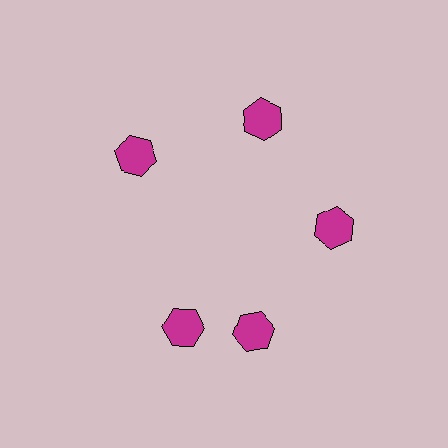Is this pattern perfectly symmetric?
No. The 5 magenta hexagons are arranged in a ring, but one element near the 8 o'clock position is rotated out of alignment along the ring, breaking the 5-fold rotational symmetry.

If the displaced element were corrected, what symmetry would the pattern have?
It would have 5-fold rotational symmetry — the pattern would map onto itself every 72 degrees.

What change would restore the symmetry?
The symmetry would be restored by rotating it back into even spacing with its neighbors so that all 5 hexagons sit at equal angles and equal distance from the center.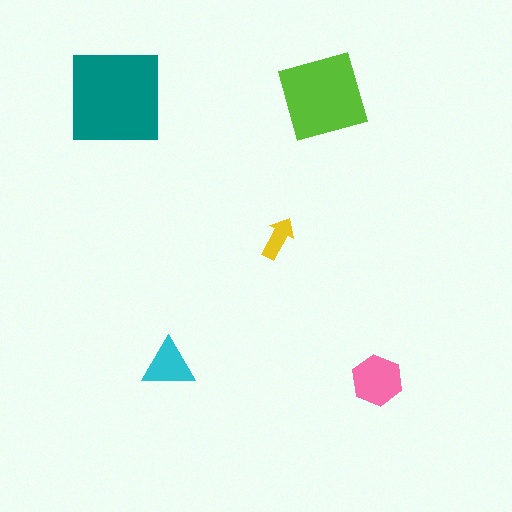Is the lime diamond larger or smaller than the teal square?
Smaller.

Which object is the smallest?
The yellow arrow.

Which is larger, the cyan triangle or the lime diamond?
The lime diamond.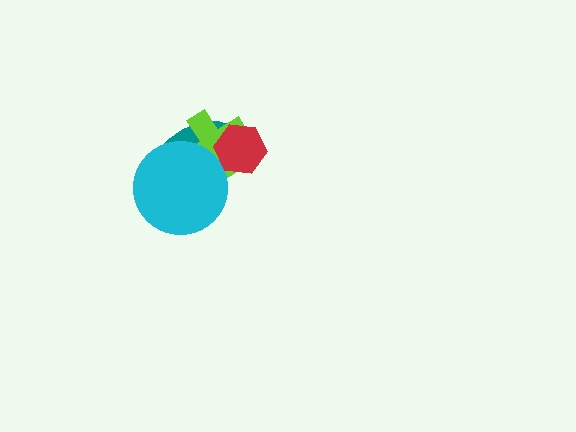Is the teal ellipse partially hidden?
Yes, it is partially covered by another shape.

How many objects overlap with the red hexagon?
2 objects overlap with the red hexagon.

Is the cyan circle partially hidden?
No, no other shape covers it.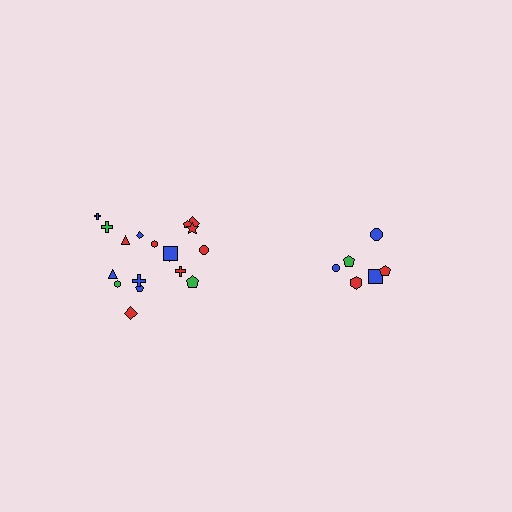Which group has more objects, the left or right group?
The left group.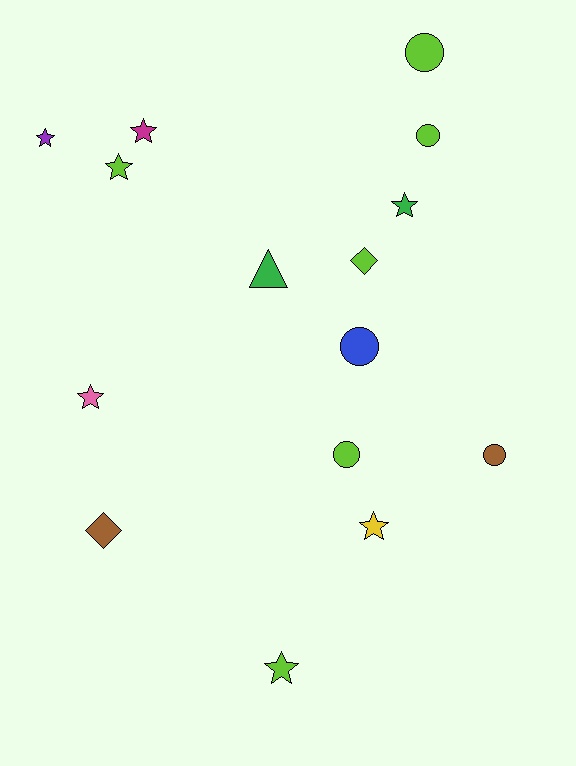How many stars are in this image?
There are 7 stars.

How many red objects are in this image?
There are no red objects.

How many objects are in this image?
There are 15 objects.